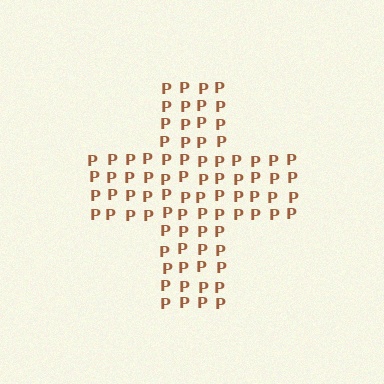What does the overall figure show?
The overall figure shows a cross.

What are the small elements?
The small elements are letter P's.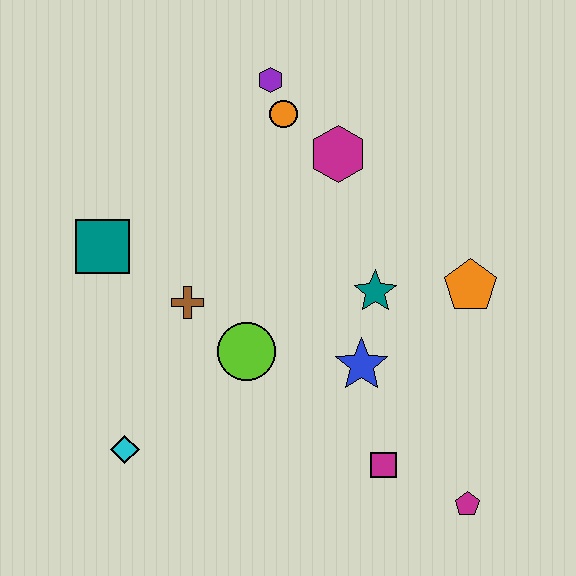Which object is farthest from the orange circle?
The magenta pentagon is farthest from the orange circle.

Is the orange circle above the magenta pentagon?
Yes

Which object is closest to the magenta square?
The magenta pentagon is closest to the magenta square.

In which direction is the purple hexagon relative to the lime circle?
The purple hexagon is above the lime circle.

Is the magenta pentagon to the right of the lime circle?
Yes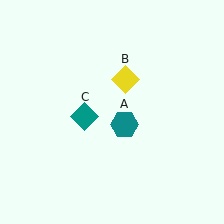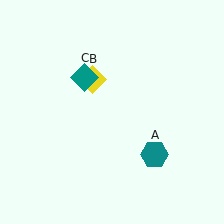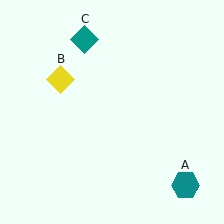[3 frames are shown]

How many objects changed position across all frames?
3 objects changed position: teal hexagon (object A), yellow diamond (object B), teal diamond (object C).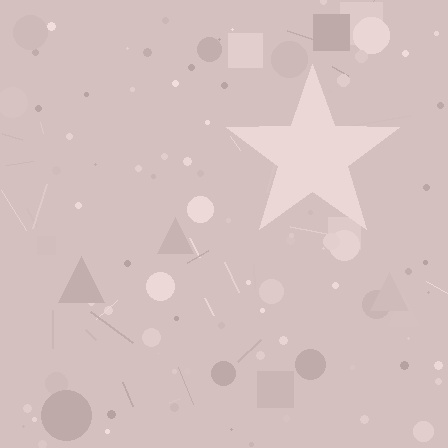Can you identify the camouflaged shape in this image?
The camouflaged shape is a star.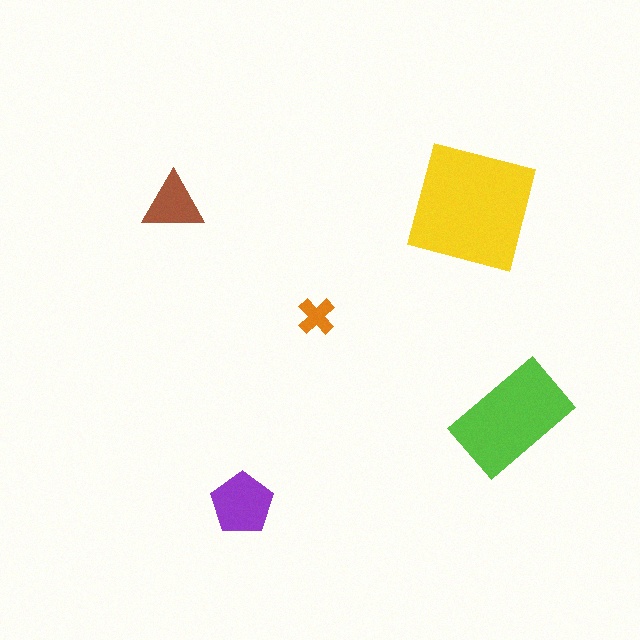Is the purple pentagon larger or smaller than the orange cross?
Larger.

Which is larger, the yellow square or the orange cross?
The yellow square.